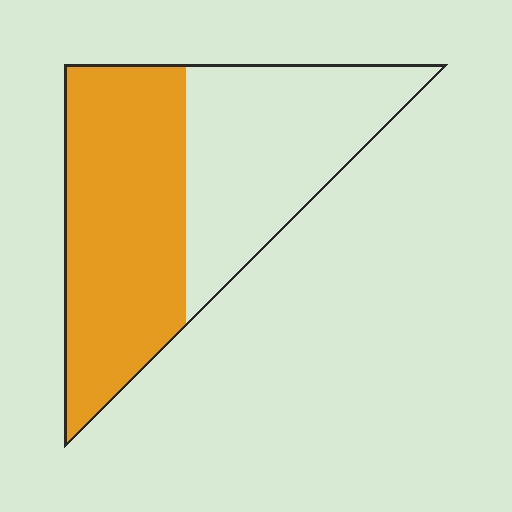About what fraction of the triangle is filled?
About one half (1/2).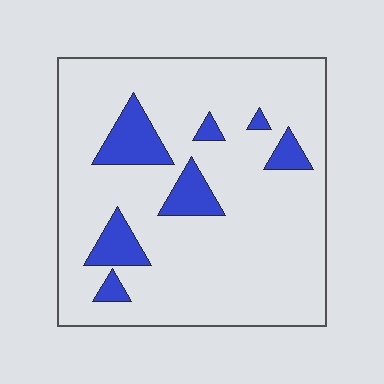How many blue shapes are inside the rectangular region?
7.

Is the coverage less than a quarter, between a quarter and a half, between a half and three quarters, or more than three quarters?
Less than a quarter.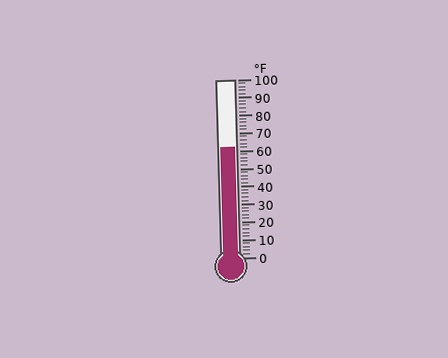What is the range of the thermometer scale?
The thermometer scale ranges from 0°F to 100°F.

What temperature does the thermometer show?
The thermometer shows approximately 62°F.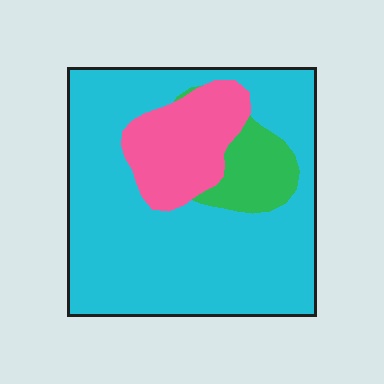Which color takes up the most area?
Cyan, at roughly 75%.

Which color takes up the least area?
Green, at roughly 10%.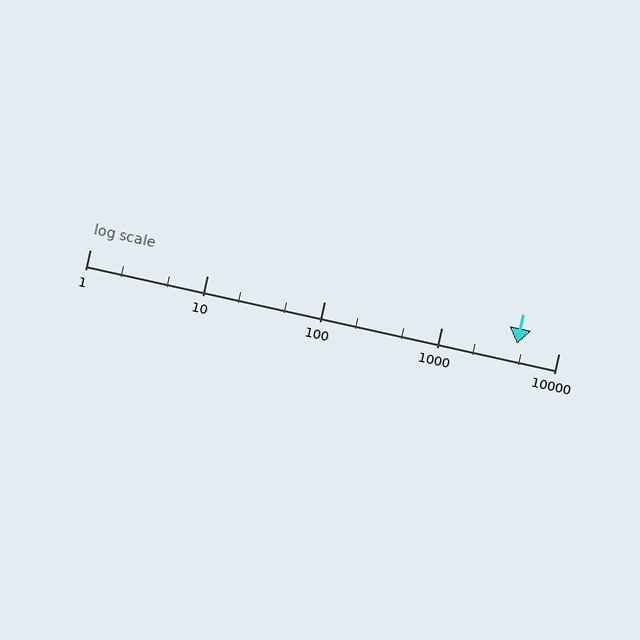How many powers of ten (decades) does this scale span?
The scale spans 4 decades, from 1 to 10000.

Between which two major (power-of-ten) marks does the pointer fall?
The pointer is between 1000 and 10000.